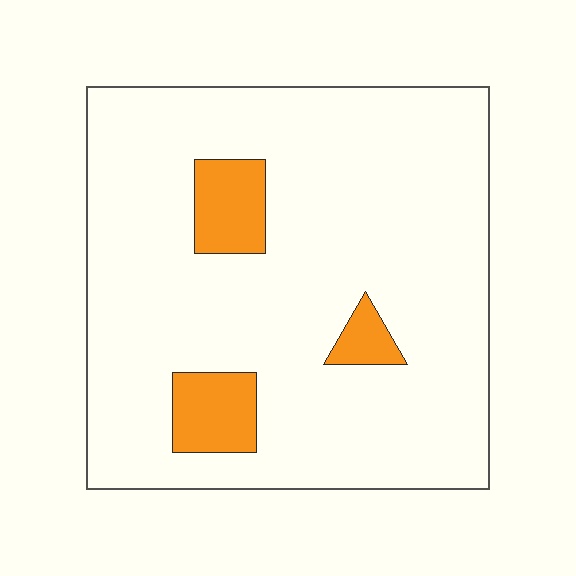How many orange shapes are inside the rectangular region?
3.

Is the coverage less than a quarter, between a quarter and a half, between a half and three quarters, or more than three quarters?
Less than a quarter.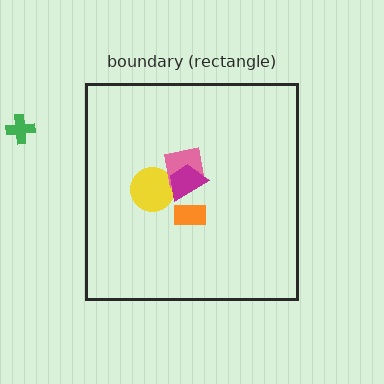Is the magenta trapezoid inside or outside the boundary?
Inside.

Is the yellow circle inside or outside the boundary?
Inside.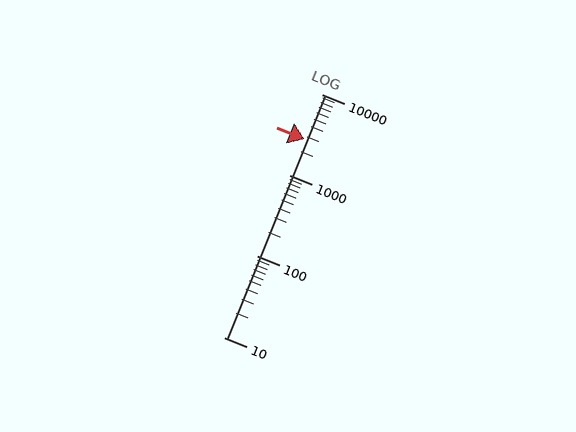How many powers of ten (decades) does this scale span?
The scale spans 3 decades, from 10 to 10000.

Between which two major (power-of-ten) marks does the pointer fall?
The pointer is between 1000 and 10000.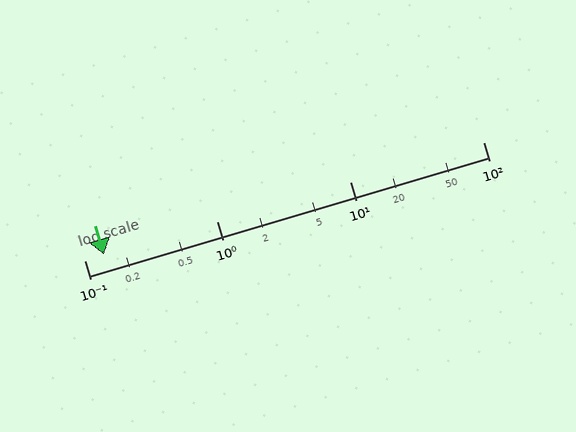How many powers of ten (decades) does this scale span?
The scale spans 3 decades, from 0.1 to 100.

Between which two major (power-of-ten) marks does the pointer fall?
The pointer is between 0.1 and 1.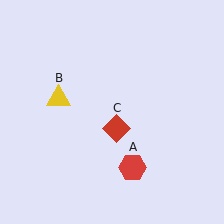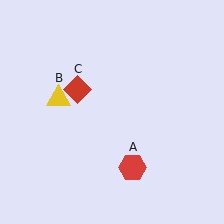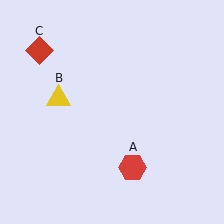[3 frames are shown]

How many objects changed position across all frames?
1 object changed position: red diamond (object C).